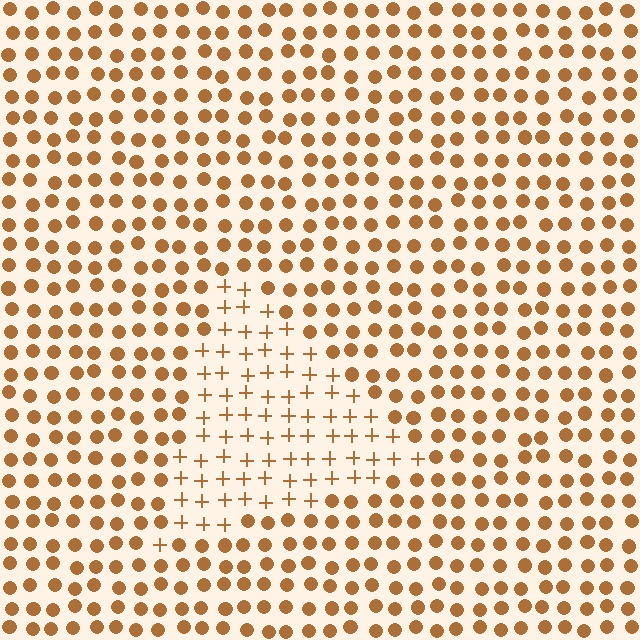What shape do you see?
I see a triangle.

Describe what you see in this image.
The image is filled with small brown elements arranged in a uniform grid. A triangle-shaped region contains plus signs, while the surrounding area contains circles. The boundary is defined purely by the change in element shape.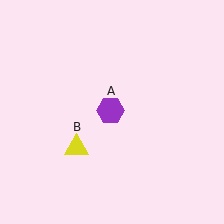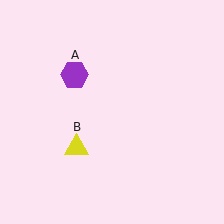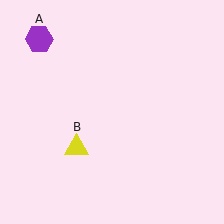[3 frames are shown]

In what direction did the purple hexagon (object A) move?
The purple hexagon (object A) moved up and to the left.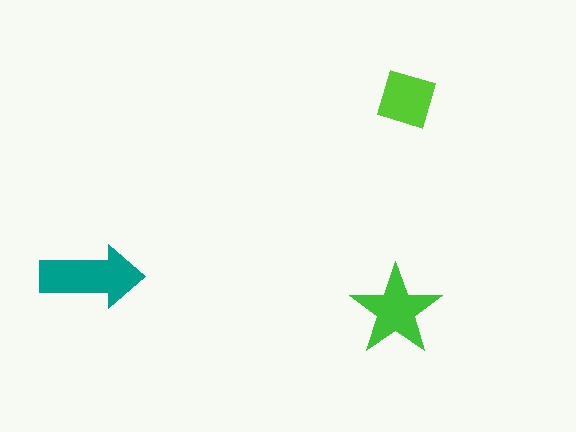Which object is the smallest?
The lime diamond.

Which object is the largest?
The teal arrow.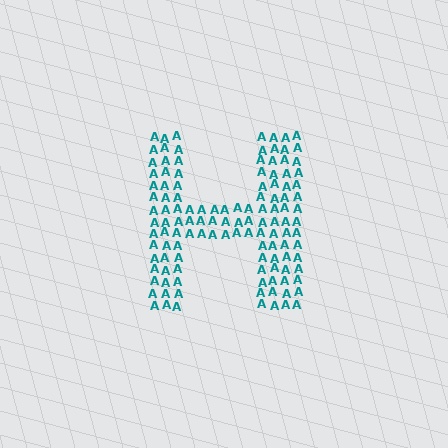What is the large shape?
The large shape is the letter H.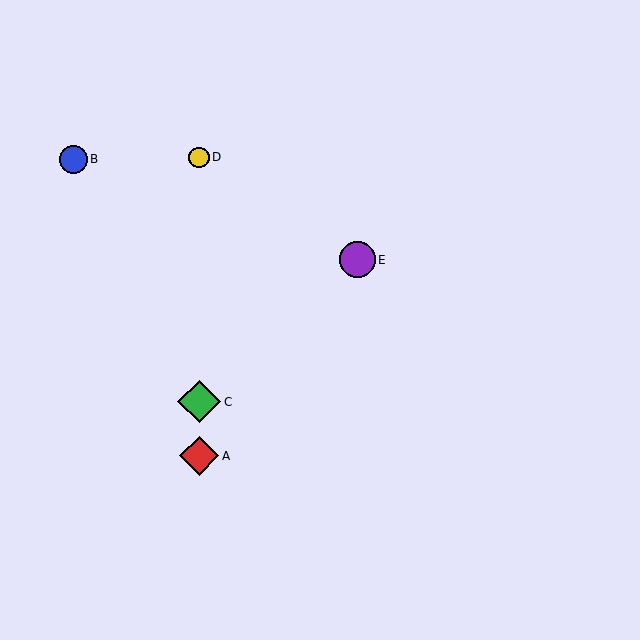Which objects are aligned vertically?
Objects A, C, D are aligned vertically.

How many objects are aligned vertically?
3 objects (A, C, D) are aligned vertically.